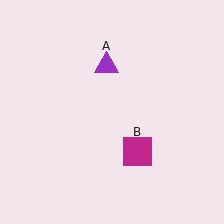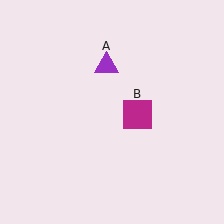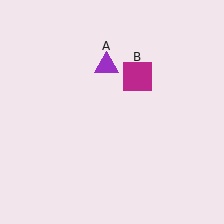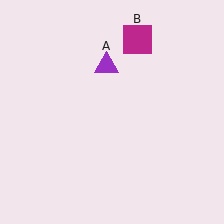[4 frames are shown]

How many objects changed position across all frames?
1 object changed position: magenta square (object B).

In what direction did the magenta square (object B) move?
The magenta square (object B) moved up.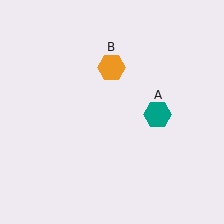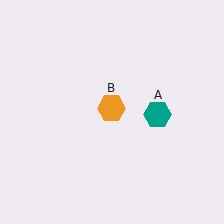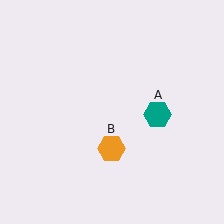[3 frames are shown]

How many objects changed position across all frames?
1 object changed position: orange hexagon (object B).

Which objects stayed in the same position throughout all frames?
Teal hexagon (object A) remained stationary.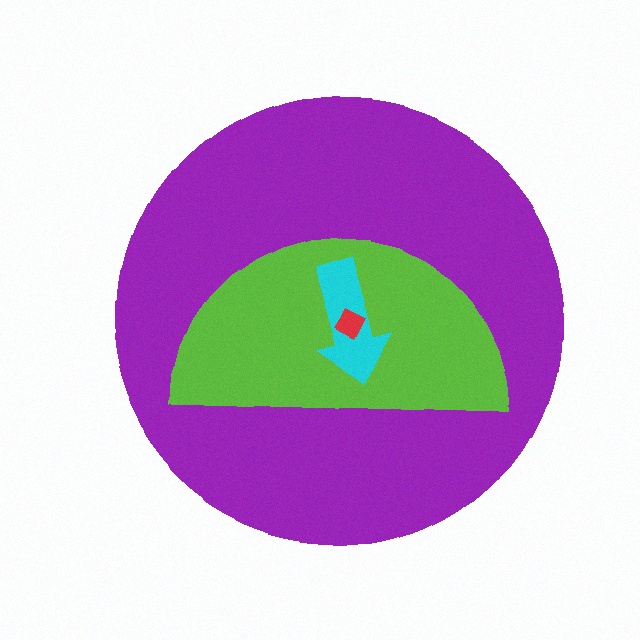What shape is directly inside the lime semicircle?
The cyan arrow.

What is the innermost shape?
The red diamond.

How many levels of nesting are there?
4.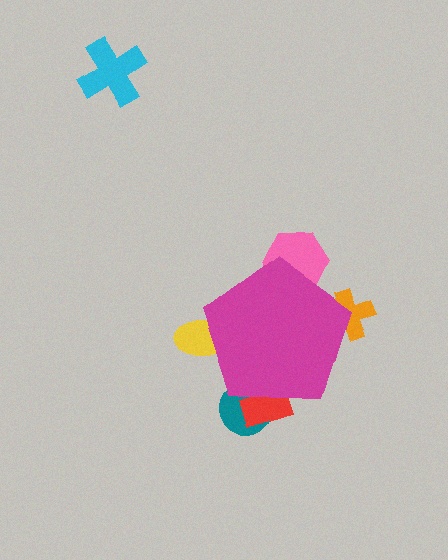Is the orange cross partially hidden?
Yes, the orange cross is partially hidden behind the magenta pentagon.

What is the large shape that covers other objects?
A magenta pentagon.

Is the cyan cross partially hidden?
No, the cyan cross is fully visible.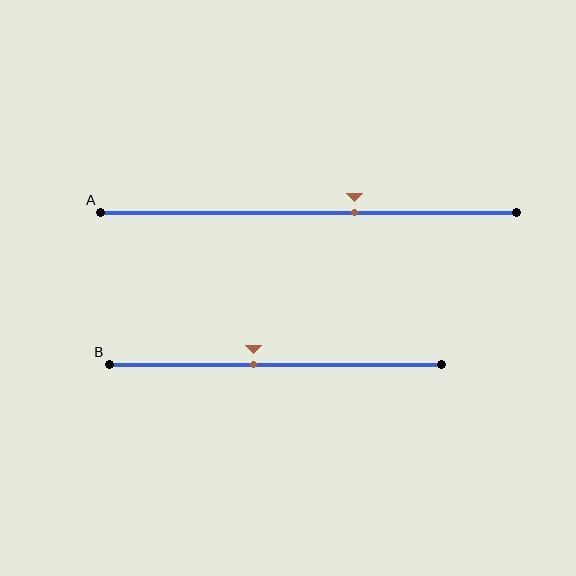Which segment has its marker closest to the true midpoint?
Segment B has its marker closest to the true midpoint.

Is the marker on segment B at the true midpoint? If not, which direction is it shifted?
No, the marker on segment B is shifted to the left by about 7% of the segment length.